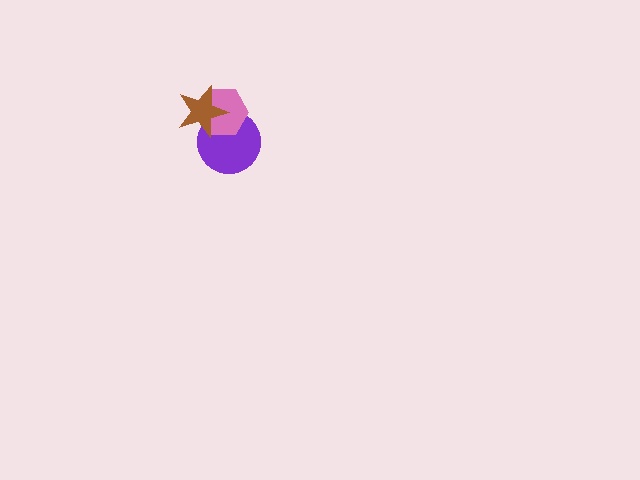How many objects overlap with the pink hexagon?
2 objects overlap with the pink hexagon.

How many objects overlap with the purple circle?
2 objects overlap with the purple circle.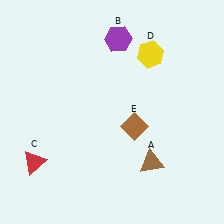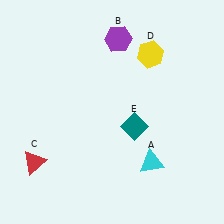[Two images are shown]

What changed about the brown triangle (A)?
In Image 1, A is brown. In Image 2, it changed to cyan.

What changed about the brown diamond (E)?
In Image 1, E is brown. In Image 2, it changed to teal.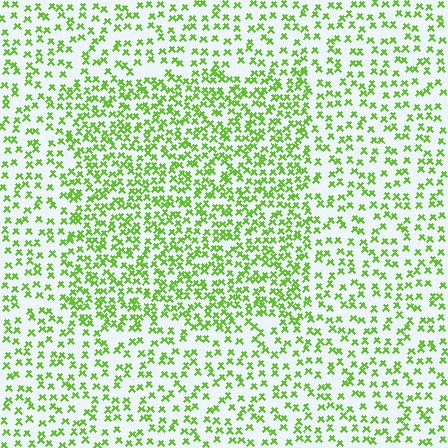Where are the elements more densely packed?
The elements are more densely packed inside the rectangle boundary.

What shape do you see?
I see a rectangle.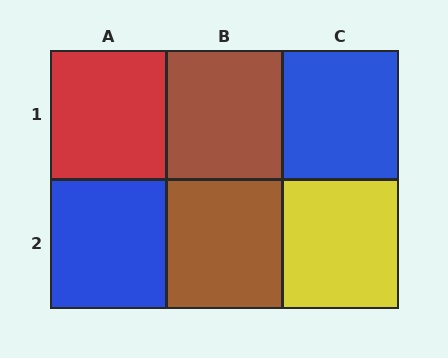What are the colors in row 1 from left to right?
Red, brown, blue.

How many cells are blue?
2 cells are blue.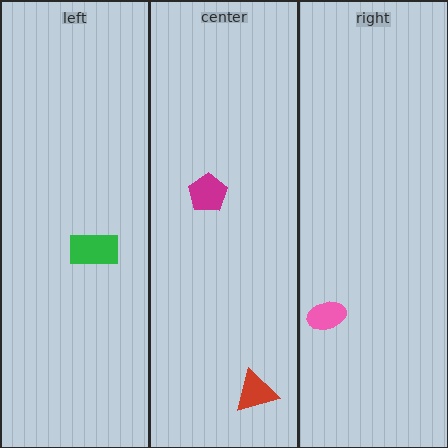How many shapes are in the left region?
1.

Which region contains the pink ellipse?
The right region.